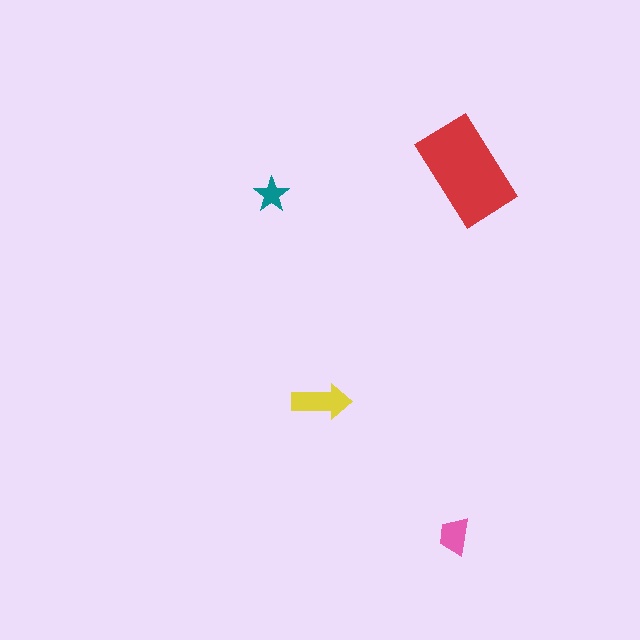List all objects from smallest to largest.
The teal star, the pink trapezoid, the yellow arrow, the red rectangle.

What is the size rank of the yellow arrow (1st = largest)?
2nd.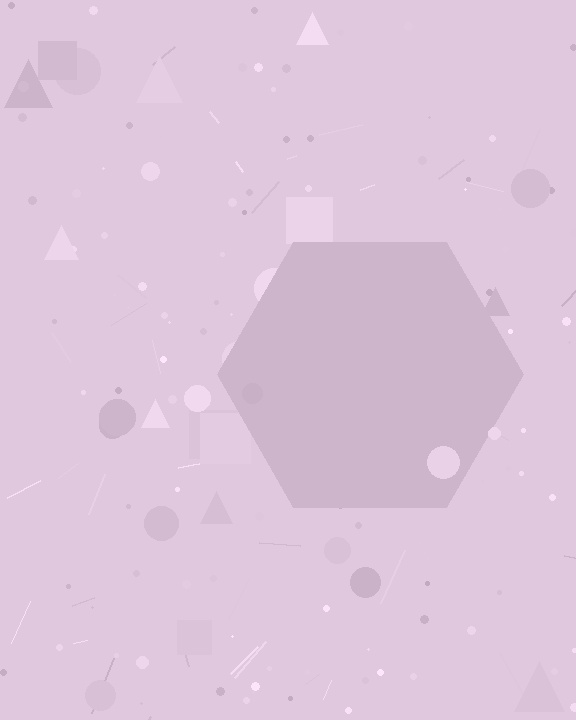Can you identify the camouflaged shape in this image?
The camouflaged shape is a hexagon.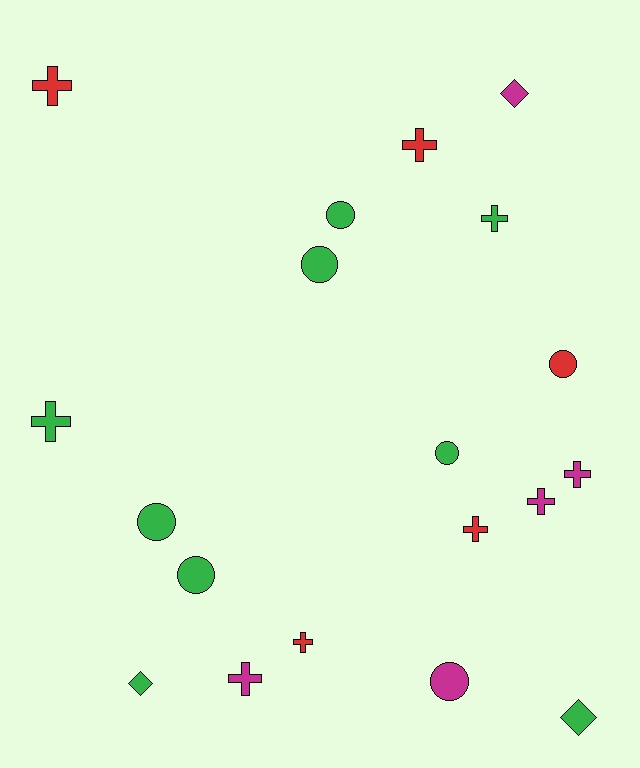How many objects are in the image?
There are 19 objects.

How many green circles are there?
There are 5 green circles.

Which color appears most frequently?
Green, with 9 objects.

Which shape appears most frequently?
Cross, with 9 objects.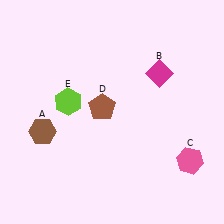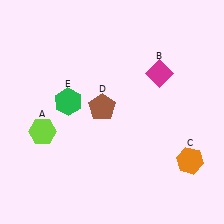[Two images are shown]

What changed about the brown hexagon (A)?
In Image 1, A is brown. In Image 2, it changed to lime.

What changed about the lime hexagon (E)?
In Image 1, E is lime. In Image 2, it changed to green.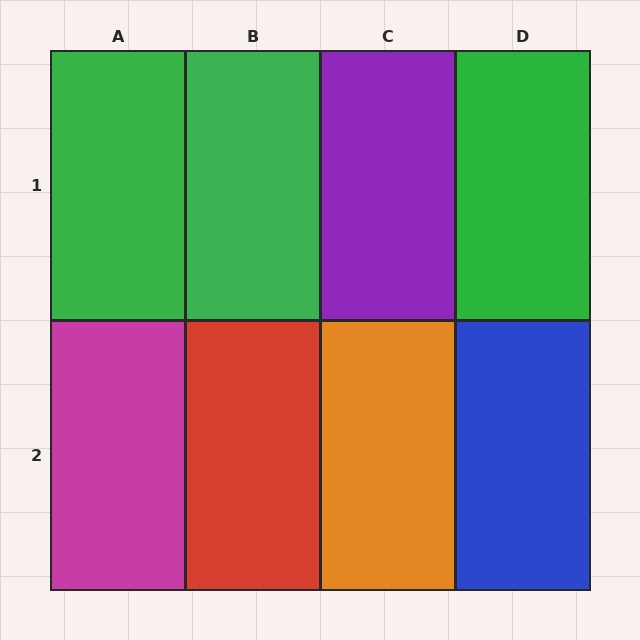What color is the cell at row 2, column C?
Orange.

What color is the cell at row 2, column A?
Magenta.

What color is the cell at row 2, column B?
Red.